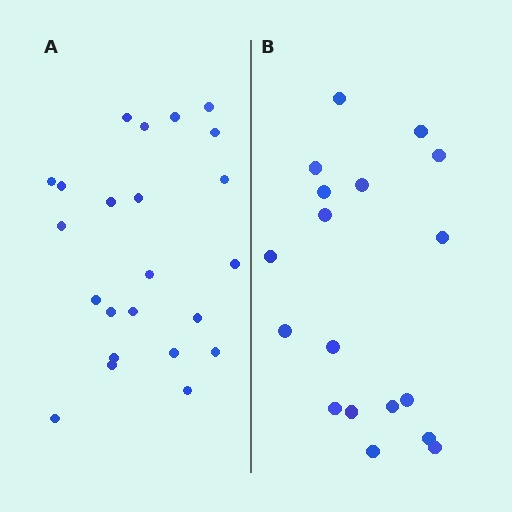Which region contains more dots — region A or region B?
Region A (the left region) has more dots.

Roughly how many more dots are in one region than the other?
Region A has about 5 more dots than region B.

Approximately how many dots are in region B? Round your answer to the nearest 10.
About 20 dots. (The exact count is 18, which rounds to 20.)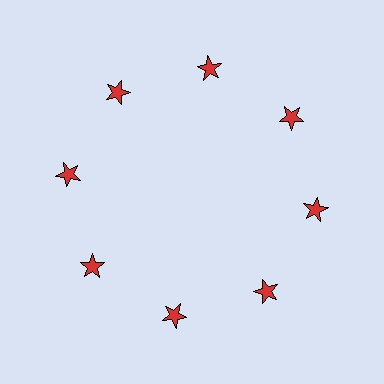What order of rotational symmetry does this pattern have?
This pattern has 8-fold rotational symmetry.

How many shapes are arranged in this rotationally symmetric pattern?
There are 8 shapes, arranged in 8 groups of 1.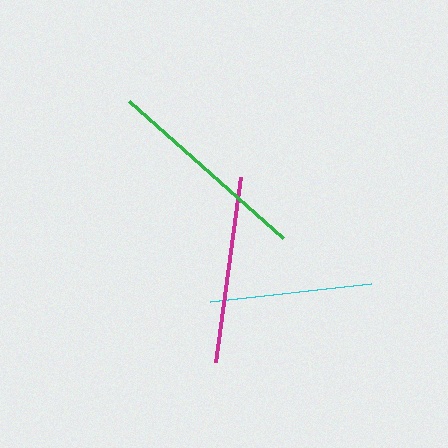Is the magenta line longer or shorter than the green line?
The green line is longer than the magenta line.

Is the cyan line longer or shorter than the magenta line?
The magenta line is longer than the cyan line.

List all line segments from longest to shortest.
From longest to shortest: green, magenta, cyan.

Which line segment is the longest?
The green line is the longest at approximately 206 pixels.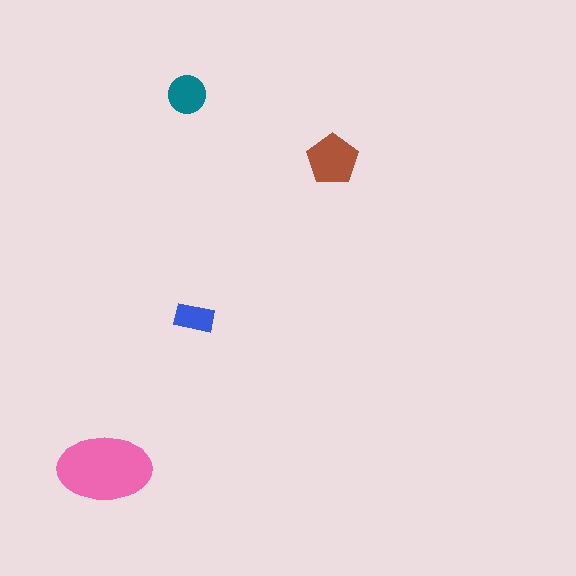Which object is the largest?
The pink ellipse.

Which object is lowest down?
The pink ellipse is bottommost.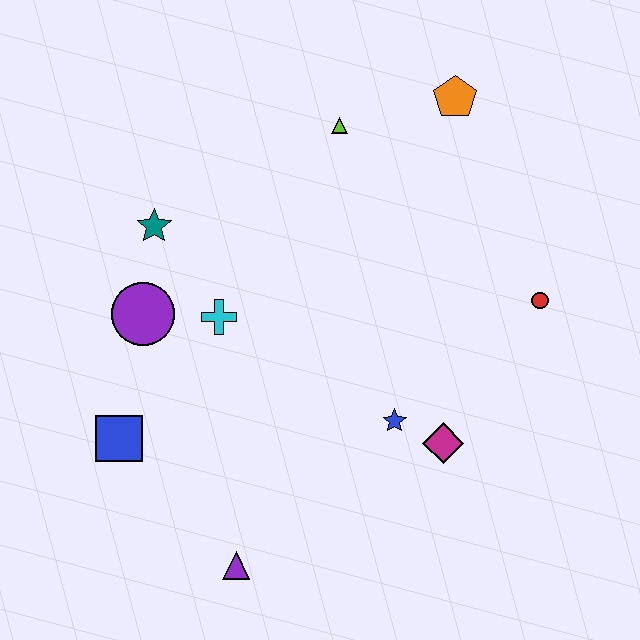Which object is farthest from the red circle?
The blue square is farthest from the red circle.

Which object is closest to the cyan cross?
The purple circle is closest to the cyan cross.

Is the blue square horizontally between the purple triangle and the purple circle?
No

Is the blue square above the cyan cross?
No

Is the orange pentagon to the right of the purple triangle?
Yes